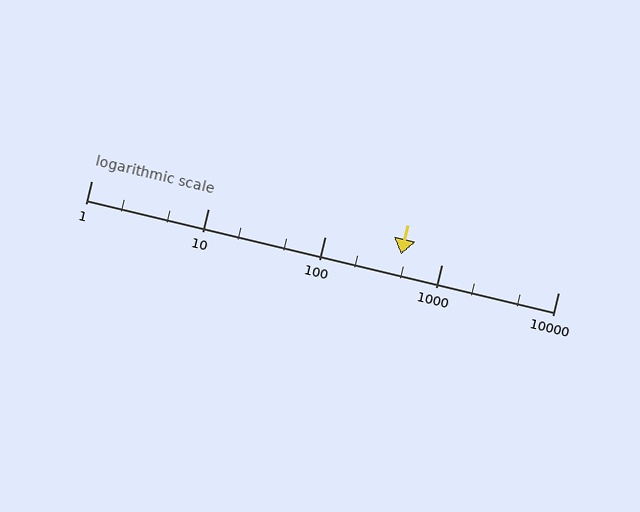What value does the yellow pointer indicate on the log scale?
The pointer indicates approximately 450.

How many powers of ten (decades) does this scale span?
The scale spans 4 decades, from 1 to 10000.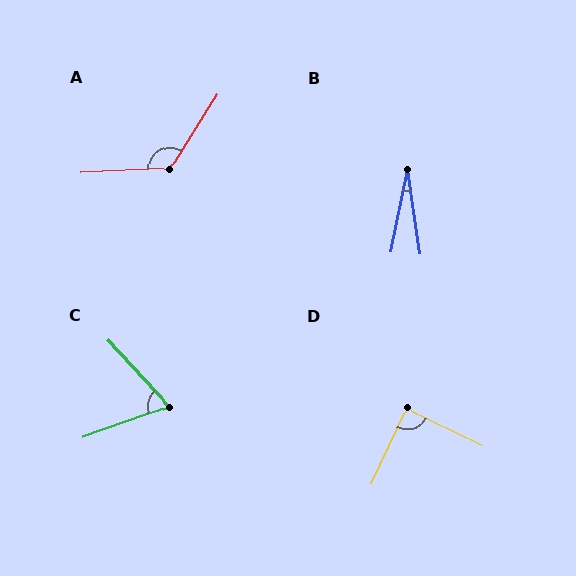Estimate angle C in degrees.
Approximately 67 degrees.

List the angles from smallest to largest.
B (20°), C (67°), D (89°), A (125°).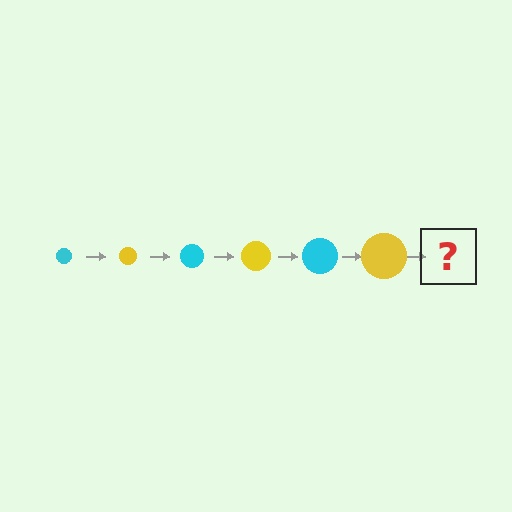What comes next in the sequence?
The next element should be a cyan circle, larger than the previous one.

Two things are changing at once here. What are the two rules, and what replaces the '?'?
The two rules are that the circle grows larger each step and the color cycles through cyan and yellow. The '?' should be a cyan circle, larger than the previous one.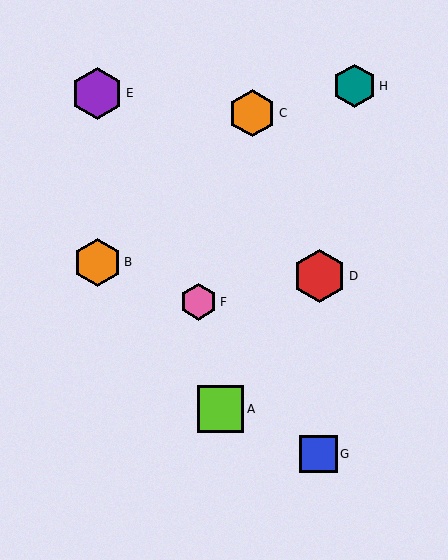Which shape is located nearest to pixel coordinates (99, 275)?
The orange hexagon (labeled B) at (97, 262) is nearest to that location.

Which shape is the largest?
The red hexagon (labeled D) is the largest.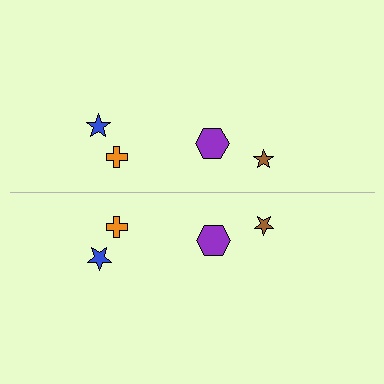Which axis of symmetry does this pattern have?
The pattern has a horizontal axis of symmetry running through the center of the image.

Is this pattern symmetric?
Yes, this pattern has bilateral (reflection) symmetry.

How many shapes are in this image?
There are 8 shapes in this image.